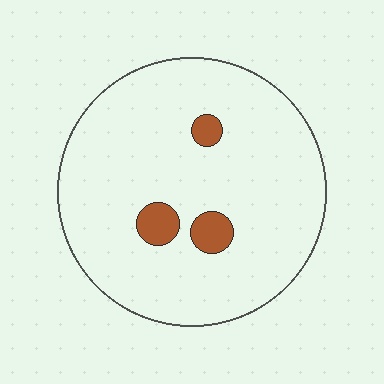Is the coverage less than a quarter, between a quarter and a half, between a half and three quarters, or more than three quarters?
Less than a quarter.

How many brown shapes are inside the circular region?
3.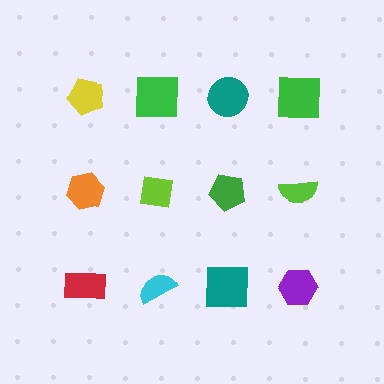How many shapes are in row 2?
4 shapes.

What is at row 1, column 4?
A green square.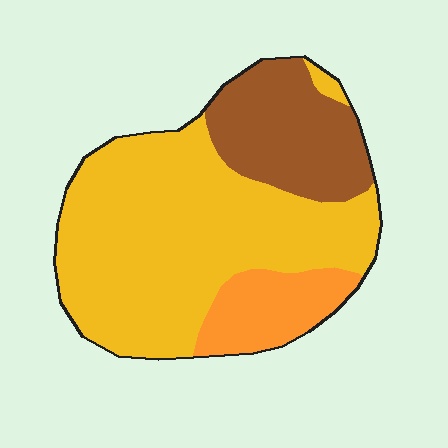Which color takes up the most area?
Yellow, at roughly 65%.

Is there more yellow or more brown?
Yellow.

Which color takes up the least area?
Orange, at roughly 15%.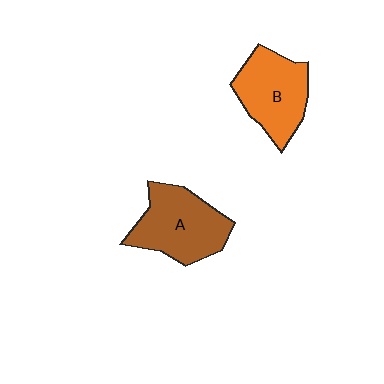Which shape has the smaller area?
Shape B (orange).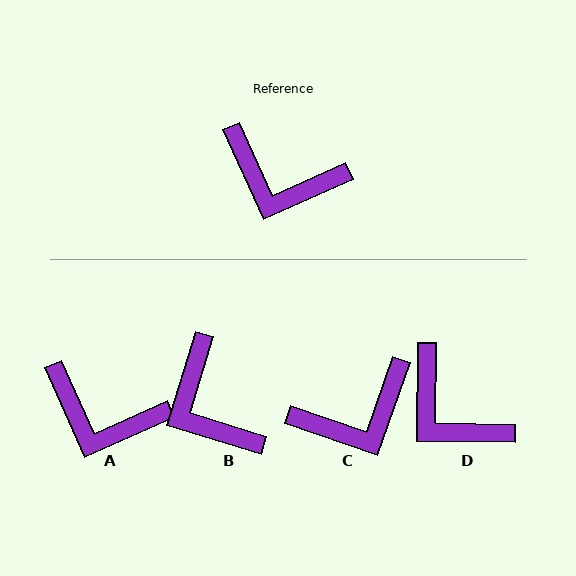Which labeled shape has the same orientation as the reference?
A.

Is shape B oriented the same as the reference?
No, it is off by about 41 degrees.